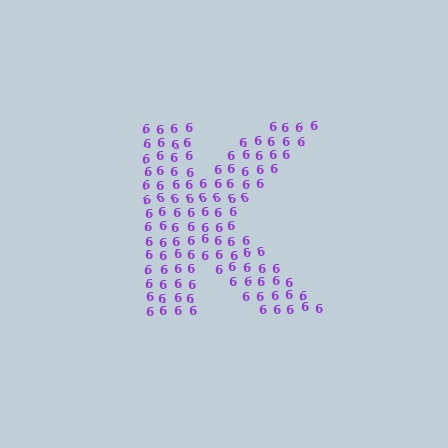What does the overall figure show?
The overall figure shows the letter K.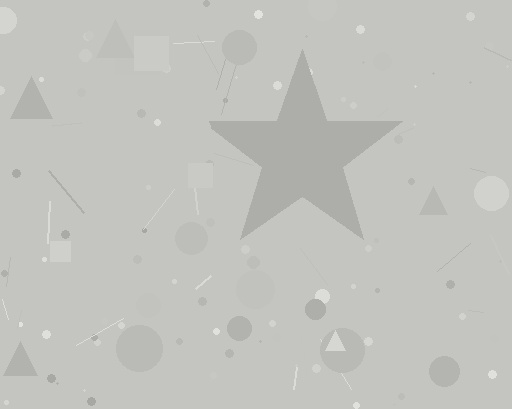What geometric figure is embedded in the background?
A star is embedded in the background.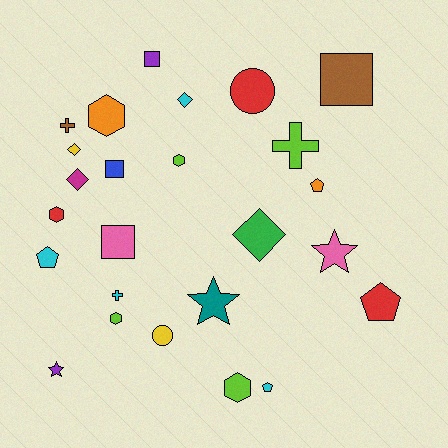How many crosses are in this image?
There are 3 crosses.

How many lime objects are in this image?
There are 4 lime objects.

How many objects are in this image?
There are 25 objects.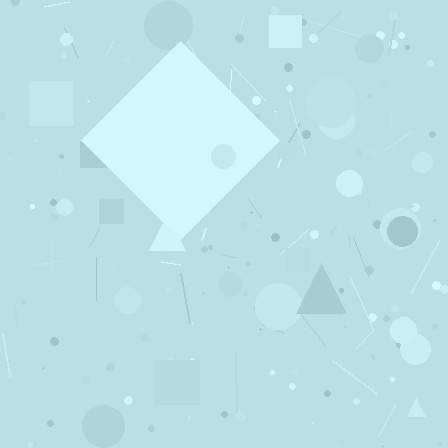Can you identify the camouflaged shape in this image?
The camouflaged shape is a diamond.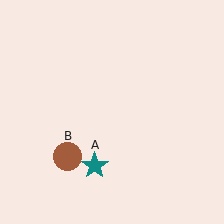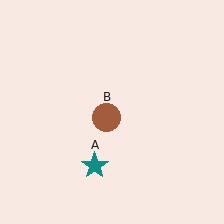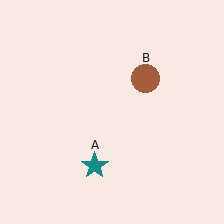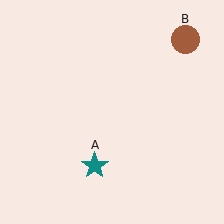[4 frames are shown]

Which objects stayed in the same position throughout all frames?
Teal star (object A) remained stationary.